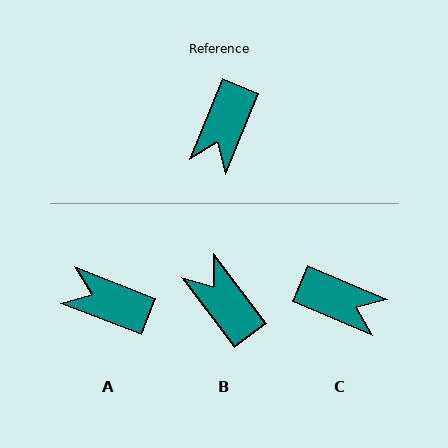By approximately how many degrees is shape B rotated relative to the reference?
Approximately 121 degrees clockwise.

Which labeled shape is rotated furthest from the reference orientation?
B, about 121 degrees away.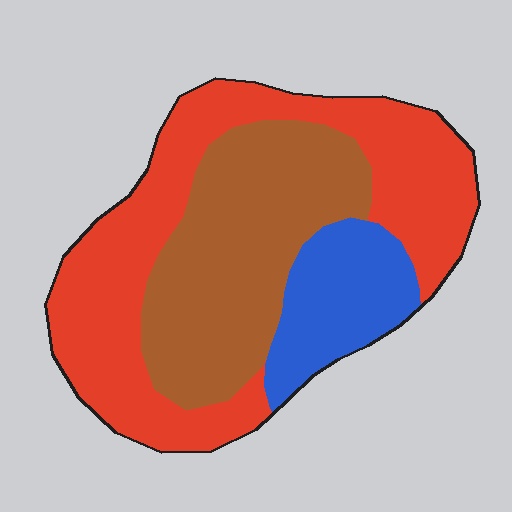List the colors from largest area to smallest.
From largest to smallest: red, brown, blue.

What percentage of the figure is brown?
Brown takes up about three eighths (3/8) of the figure.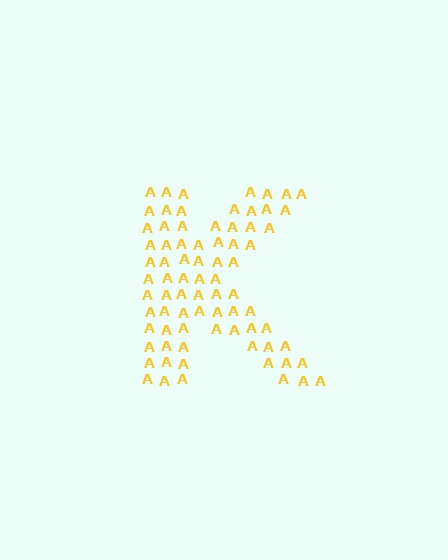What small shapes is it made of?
It is made of small letter A's.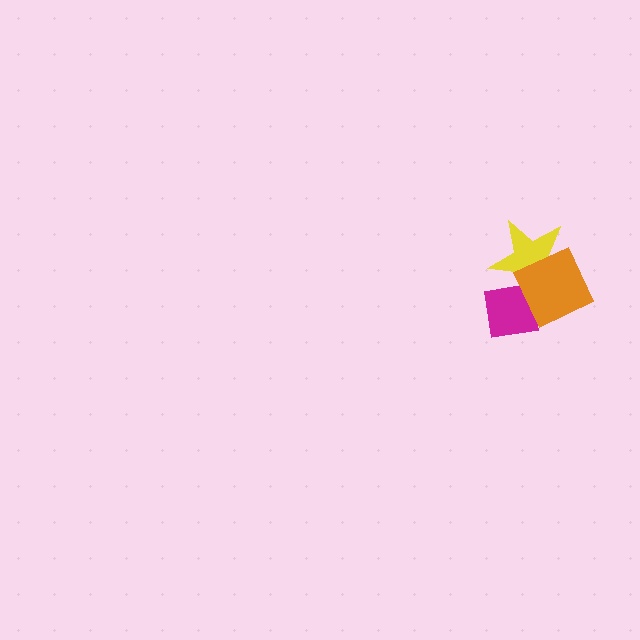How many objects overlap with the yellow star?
2 objects overlap with the yellow star.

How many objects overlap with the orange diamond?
2 objects overlap with the orange diamond.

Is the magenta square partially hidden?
Yes, it is partially covered by another shape.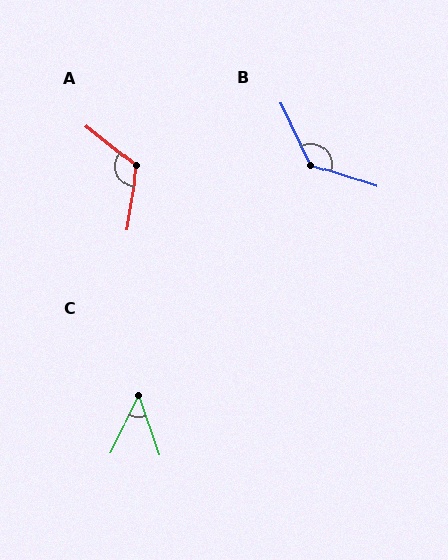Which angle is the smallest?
C, at approximately 46 degrees.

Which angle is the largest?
B, at approximately 133 degrees.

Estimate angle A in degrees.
Approximately 120 degrees.